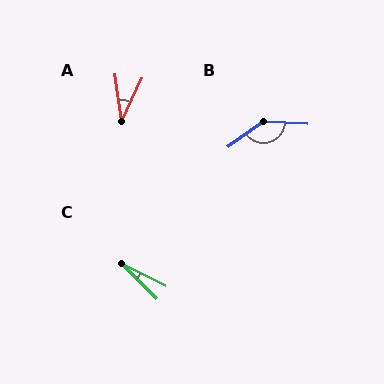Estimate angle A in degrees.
Approximately 32 degrees.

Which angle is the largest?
B, at approximately 141 degrees.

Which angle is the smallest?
C, at approximately 18 degrees.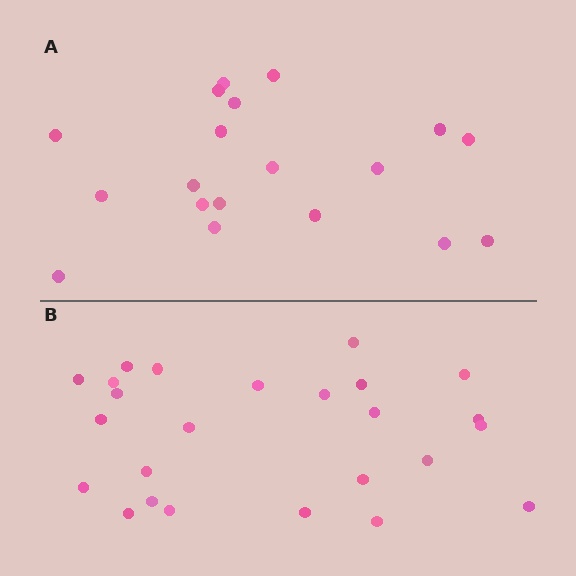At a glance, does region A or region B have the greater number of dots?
Region B (the bottom region) has more dots.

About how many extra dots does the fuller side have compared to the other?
Region B has about 6 more dots than region A.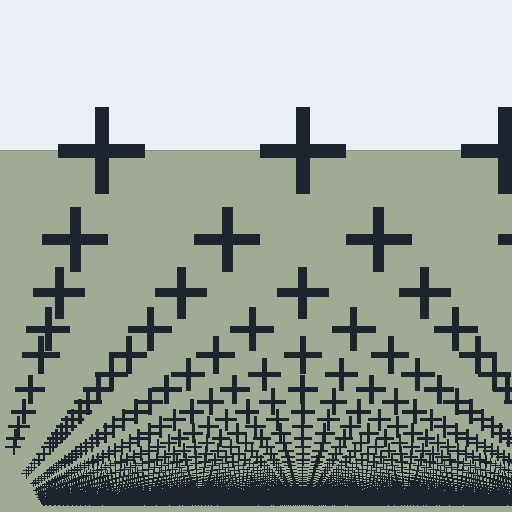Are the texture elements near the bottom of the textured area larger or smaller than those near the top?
Smaller. The gradient is inverted — elements near the bottom are smaller and denser.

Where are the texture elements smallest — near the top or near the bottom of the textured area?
Near the bottom.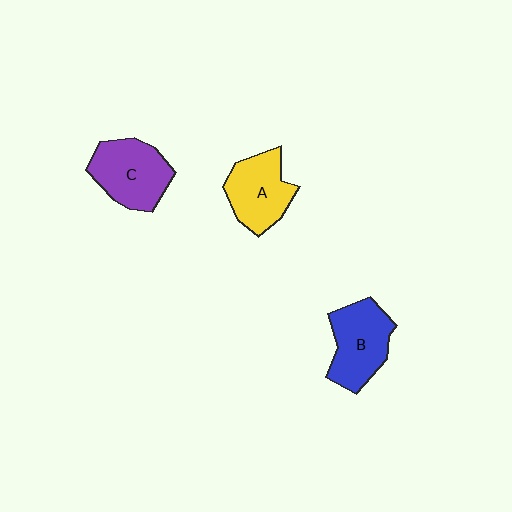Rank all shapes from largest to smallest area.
From largest to smallest: C (purple), B (blue), A (yellow).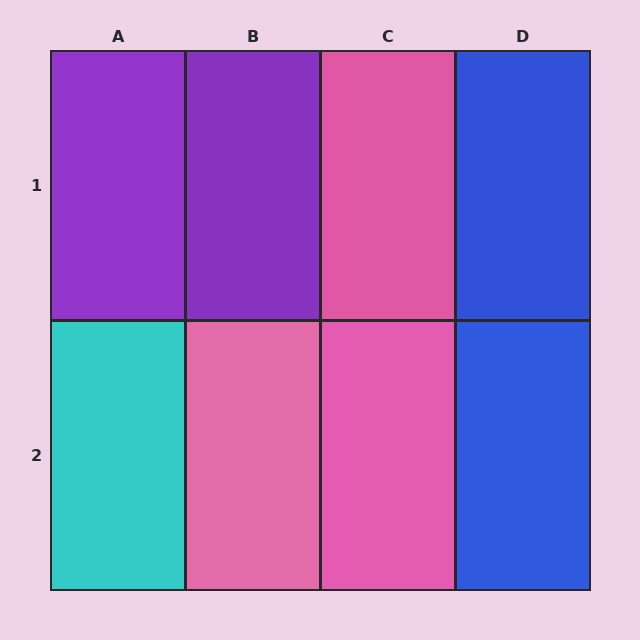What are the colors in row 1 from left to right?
Purple, purple, pink, blue.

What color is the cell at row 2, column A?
Cyan.